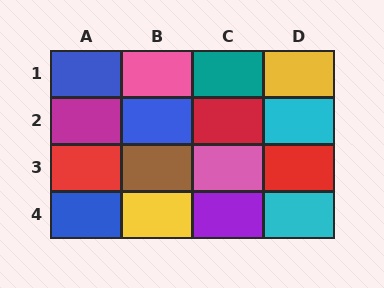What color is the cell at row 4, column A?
Blue.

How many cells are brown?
1 cell is brown.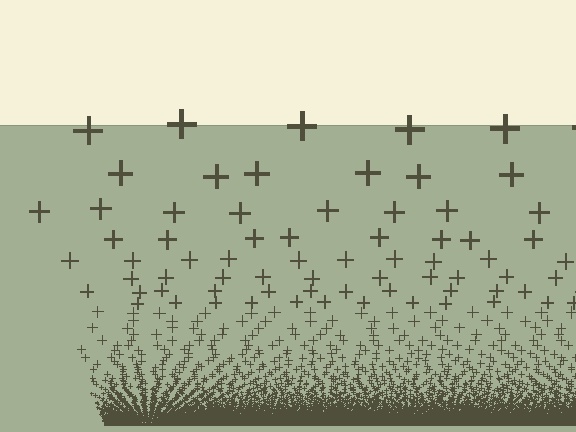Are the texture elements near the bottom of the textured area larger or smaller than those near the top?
Smaller. The gradient is inverted — elements near the bottom are smaller and denser.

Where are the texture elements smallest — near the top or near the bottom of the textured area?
Near the bottom.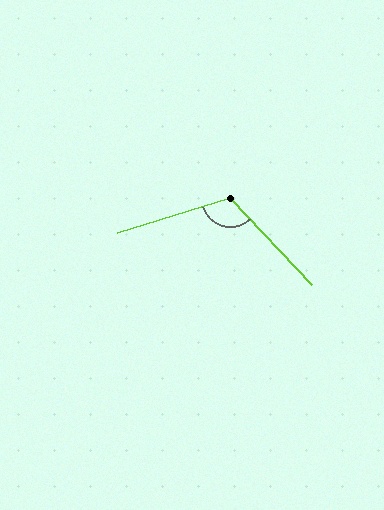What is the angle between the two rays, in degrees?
Approximately 116 degrees.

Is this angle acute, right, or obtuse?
It is obtuse.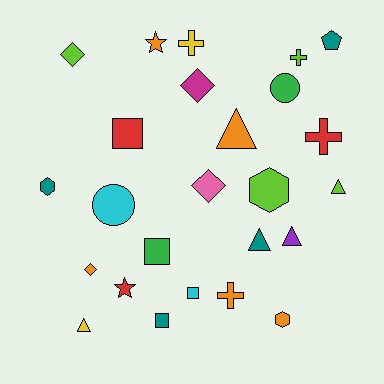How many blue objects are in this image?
There are no blue objects.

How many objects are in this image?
There are 25 objects.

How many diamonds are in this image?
There are 4 diamonds.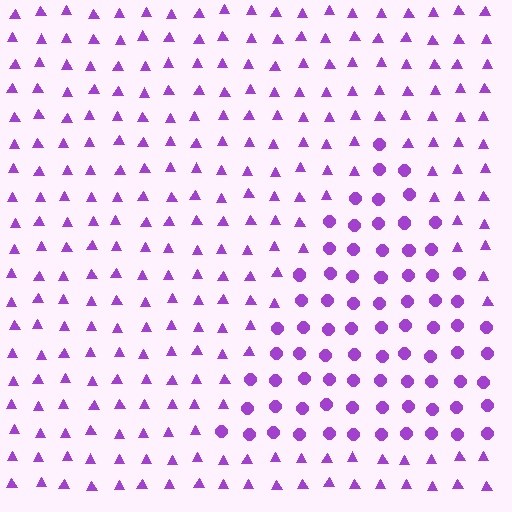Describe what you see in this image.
The image is filled with small purple elements arranged in a uniform grid. A triangle-shaped region contains circles, while the surrounding area contains triangles. The boundary is defined purely by the change in element shape.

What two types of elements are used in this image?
The image uses circles inside the triangle region and triangles outside it.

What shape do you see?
I see a triangle.